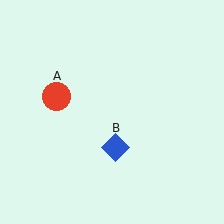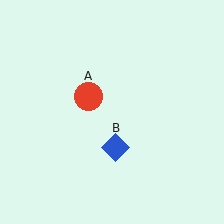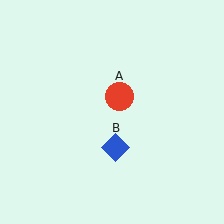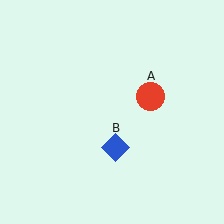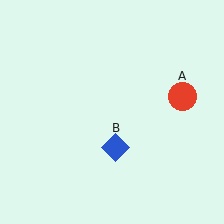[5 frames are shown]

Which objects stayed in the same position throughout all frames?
Blue diamond (object B) remained stationary.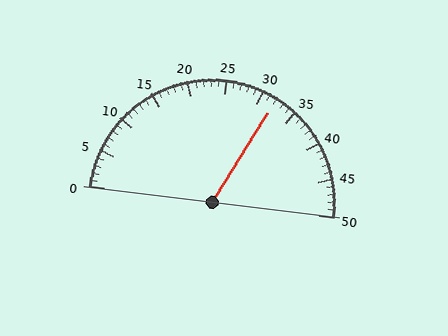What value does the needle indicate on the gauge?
The needle indicates approximately 32.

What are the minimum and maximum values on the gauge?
The gauge ranges from 0 to 50.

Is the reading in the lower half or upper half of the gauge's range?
The reading is in the upper half of the range (0 to 50).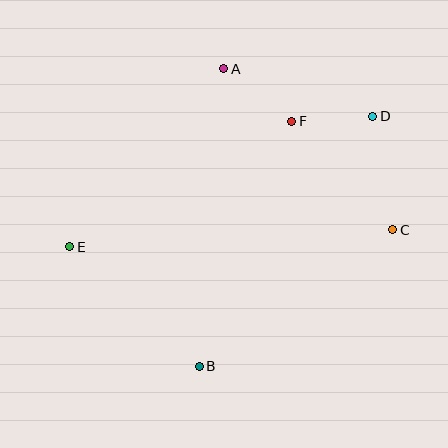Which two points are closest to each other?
Points D and F are closest to each other.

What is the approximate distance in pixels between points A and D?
The distance between A and D is approximately 156 pixels.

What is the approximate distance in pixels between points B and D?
The distance between B and D is approximately 304 pixels.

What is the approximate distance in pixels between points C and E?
The distance between C and E is approximately 323 pixels.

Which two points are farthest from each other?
Points D and E are farthest from each other.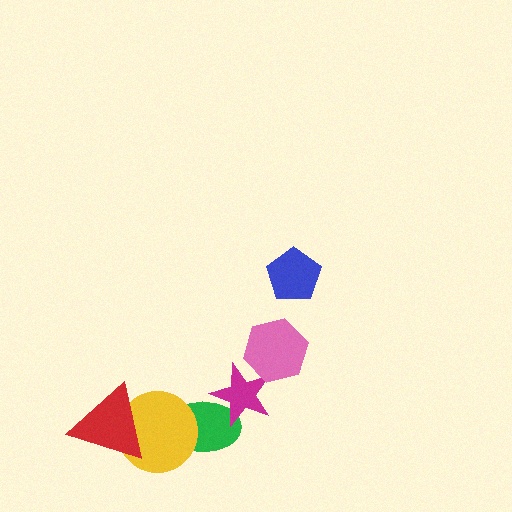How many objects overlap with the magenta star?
2 objects overlap with the magenta star.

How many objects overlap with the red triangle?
1 object overlaps with the red triangle.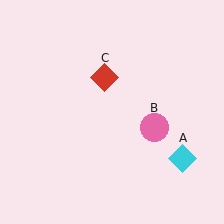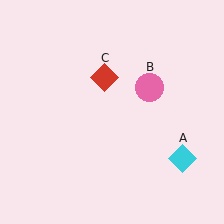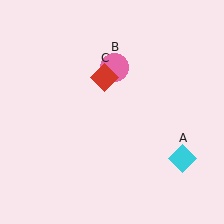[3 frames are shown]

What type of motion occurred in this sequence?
The pink circle (object B) rotated counterclockwise around the center of the scene.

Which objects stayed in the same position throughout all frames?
Cyan diamond (object A) and red diamond (object C) remained stationary.